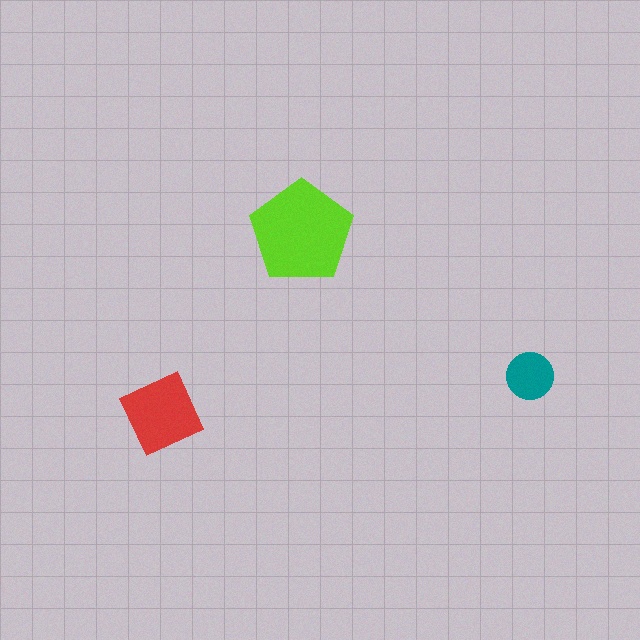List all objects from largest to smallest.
The lime pentagon, the red square, the teal circle.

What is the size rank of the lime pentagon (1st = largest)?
1st.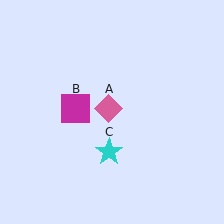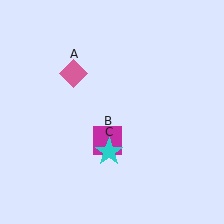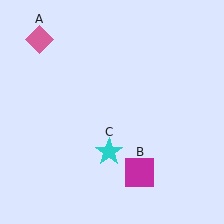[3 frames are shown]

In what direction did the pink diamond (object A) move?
The pink diamond (object A) moved up and to the left.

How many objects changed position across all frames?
2 objects changed position: pink diamond (object A), magenta square (object B).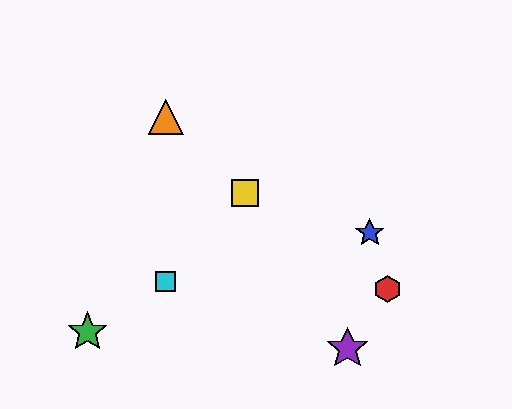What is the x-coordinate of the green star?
The green star is at x≈87.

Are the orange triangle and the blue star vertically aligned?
No, the orange triangle is at x≈166 and the blue star is at x≈370.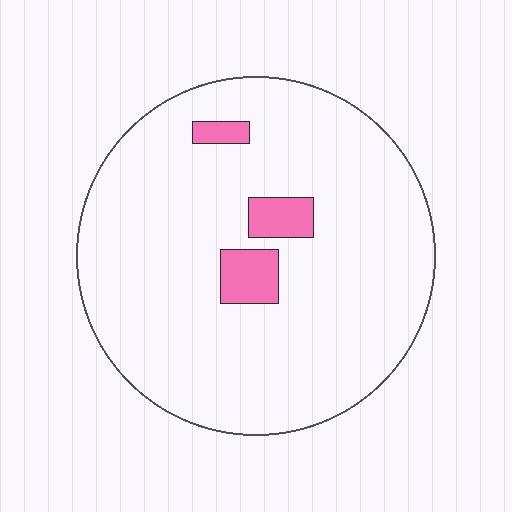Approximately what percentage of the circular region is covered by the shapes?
Approximately 5%.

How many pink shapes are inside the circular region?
3.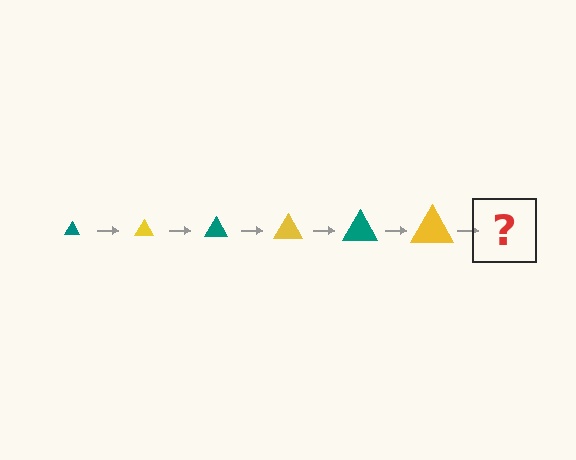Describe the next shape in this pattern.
It should be a teal triangle, larger than the previous one.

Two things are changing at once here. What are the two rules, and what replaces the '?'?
The two rules are that the triangle grows larger each step and the color cycles through teal and yellow. The '?' should be a teal triangle, larger than the previous one.